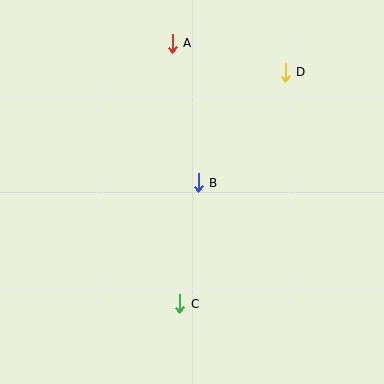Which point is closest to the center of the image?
Point B at (198, 183) is closest to the center.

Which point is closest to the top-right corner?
Point D is closest to the top-right corner.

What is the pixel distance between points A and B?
The distance between A and B is 142 pixels.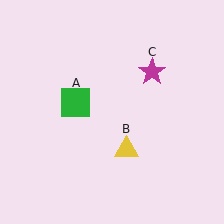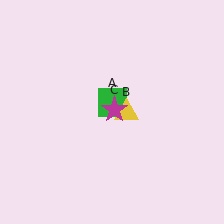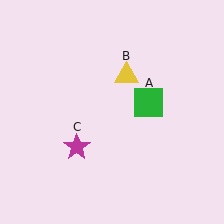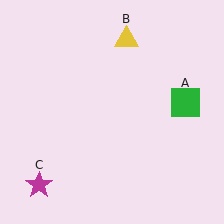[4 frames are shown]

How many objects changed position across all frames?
3 objects changed position: green square (object A), yellow triangle (object B), magenta star (object C).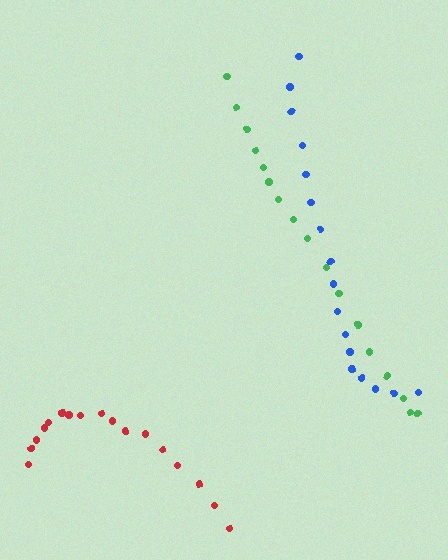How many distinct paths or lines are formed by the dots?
There are 3 distinct paths.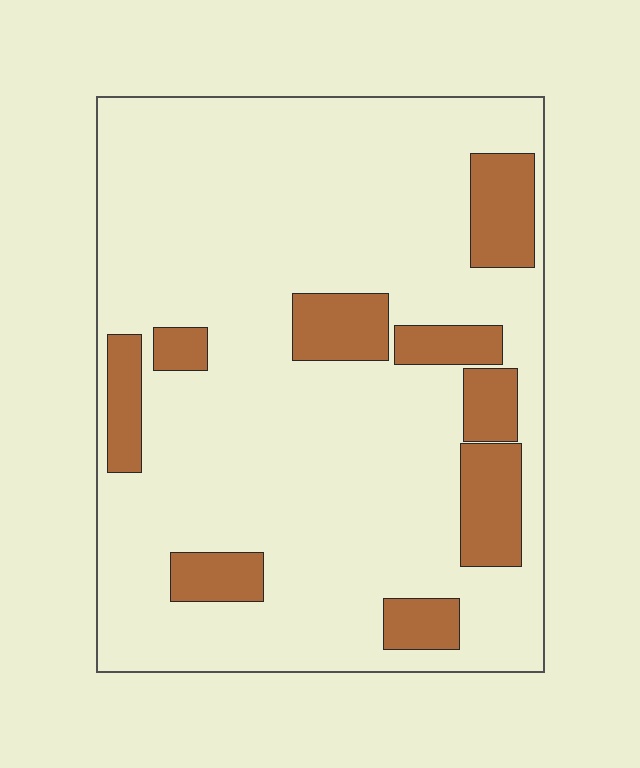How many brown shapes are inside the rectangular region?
9.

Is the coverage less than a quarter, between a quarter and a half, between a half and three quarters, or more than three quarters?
Less than a quarter.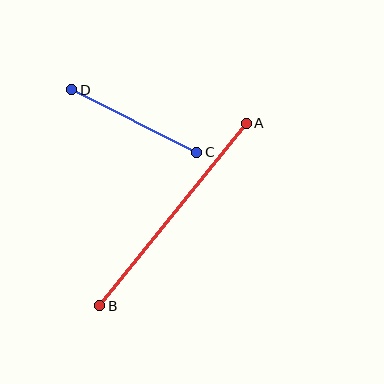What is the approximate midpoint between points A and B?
The midpoint is at approximately (173, 214) pixels.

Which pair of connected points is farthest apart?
Points A and B are farthest apart.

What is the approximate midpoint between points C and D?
The midpoint is at approximately (134, 121) pixels.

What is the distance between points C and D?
The distance is approximately 140 pixels.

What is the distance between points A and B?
The distance is approximately 234 pixels.